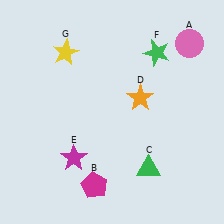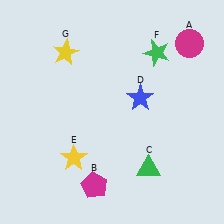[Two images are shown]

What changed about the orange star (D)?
In Image 1, D is orange. In Image 2, it changed to blue.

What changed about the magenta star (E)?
In Image 1, E is magenta. In Image 2, it changed to yellow.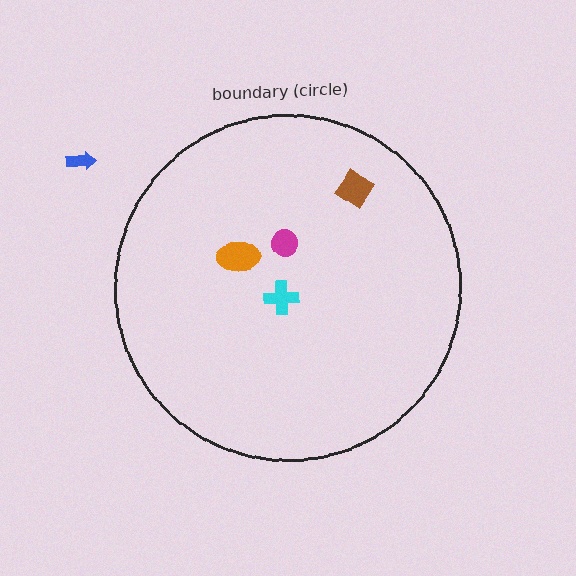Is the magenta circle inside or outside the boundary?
Inside.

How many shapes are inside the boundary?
4 inside, 1 outside.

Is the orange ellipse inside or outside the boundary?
Inside.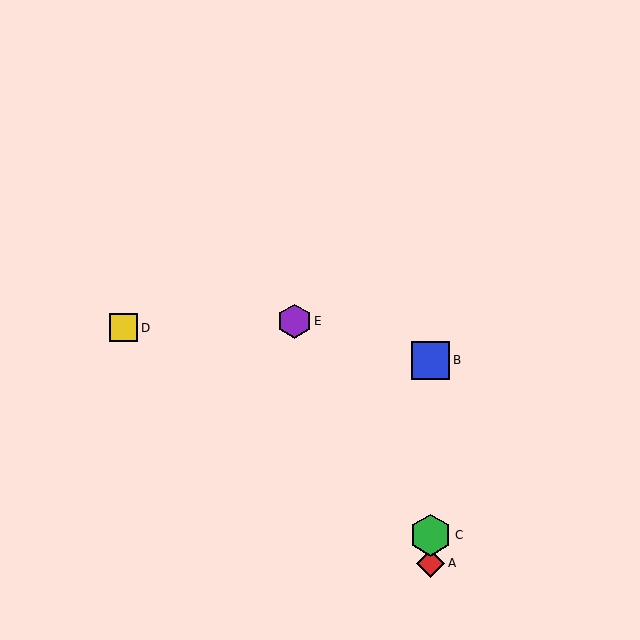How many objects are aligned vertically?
3 objects (A, B, C) are aligned vertically.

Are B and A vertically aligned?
Yes, both are at x≈431.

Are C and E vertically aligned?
No, C is at x≈431 and E is at x≈295.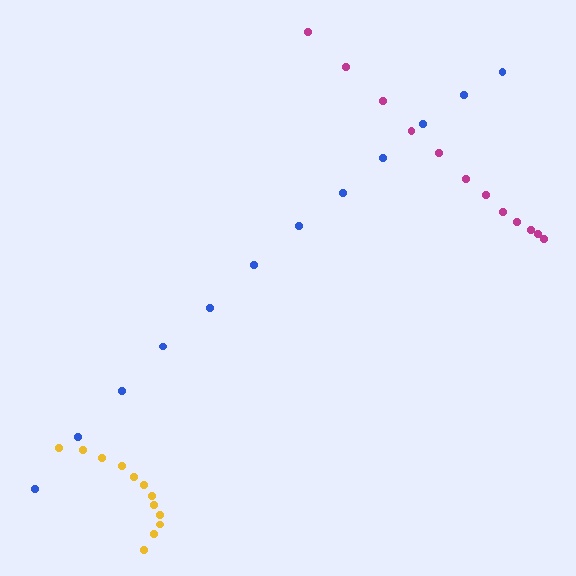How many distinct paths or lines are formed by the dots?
There are 3 distinct paths.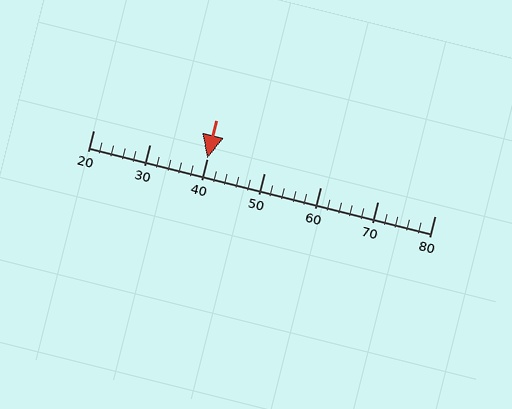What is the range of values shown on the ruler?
The ruler shows values from 20 to 80.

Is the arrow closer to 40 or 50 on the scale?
The arrow is closer to 40.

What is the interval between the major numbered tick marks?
The major tick marks are spaced 10 units apart.